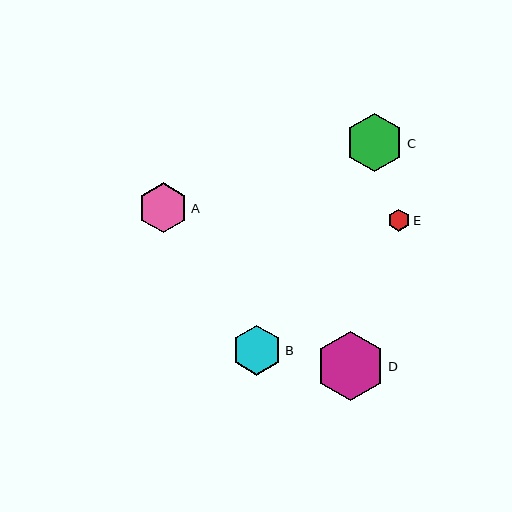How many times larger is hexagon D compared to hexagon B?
Hexagon D is approximately 1.4 times the size of hexagon B.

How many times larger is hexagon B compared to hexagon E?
Hexagon B is approximately 2.2 times the size of hexagon E.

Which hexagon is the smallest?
Hexagon E is the smallest with a size of approximately 22 pixels.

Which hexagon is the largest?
Hexagon D is the largest with a size of approximately 69 pixels.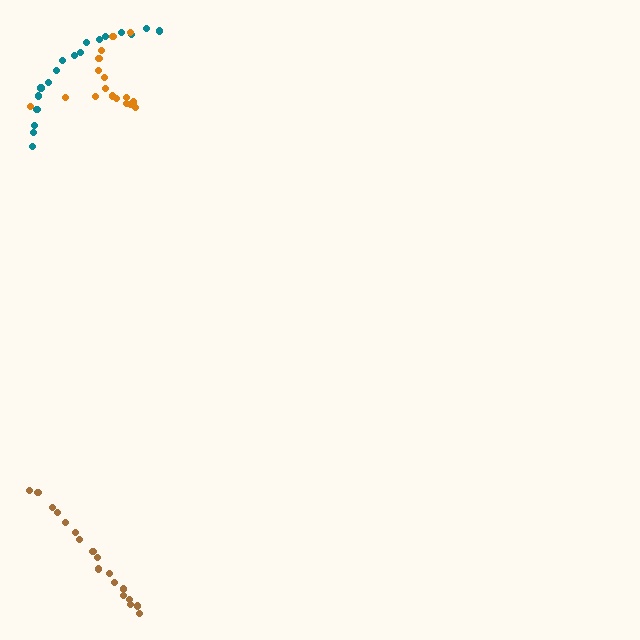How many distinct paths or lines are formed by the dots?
There are 3 distinct paths.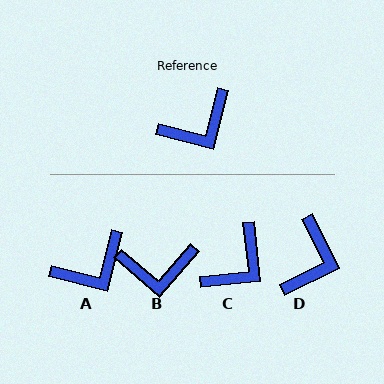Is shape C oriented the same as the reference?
No, it is off by about 20 degrees.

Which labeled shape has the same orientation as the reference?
A.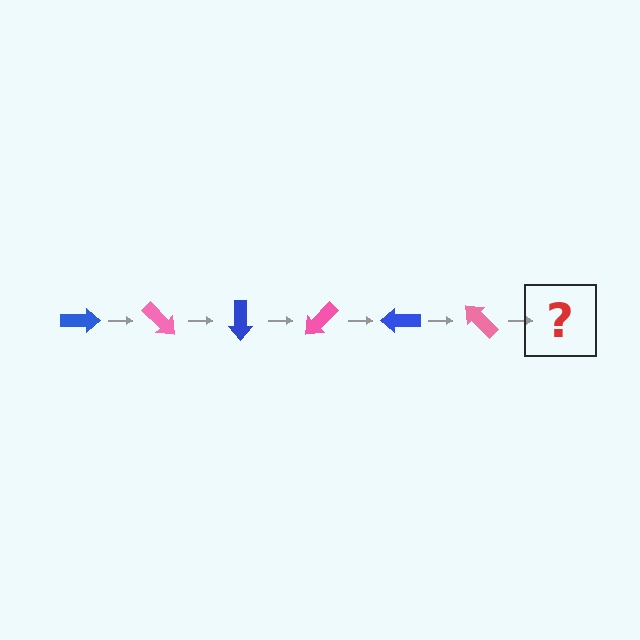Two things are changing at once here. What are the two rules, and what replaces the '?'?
The two rules are that it rotates 45 degrees each step and the color cycles through blue and pink. The '?' should be a blue arrow, rotated 270 degrees from the start.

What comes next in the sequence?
The next element should be a blue arrow, rotated 270 degrees from the start.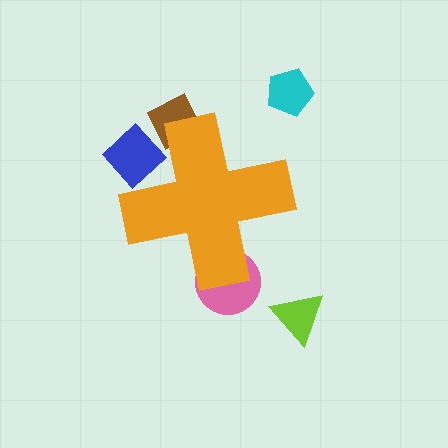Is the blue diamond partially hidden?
Yes, the blue diamond is partially hidden behind the orange cross.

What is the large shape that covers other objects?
An orange cross.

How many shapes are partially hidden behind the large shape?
3 shapes are partially hidden.